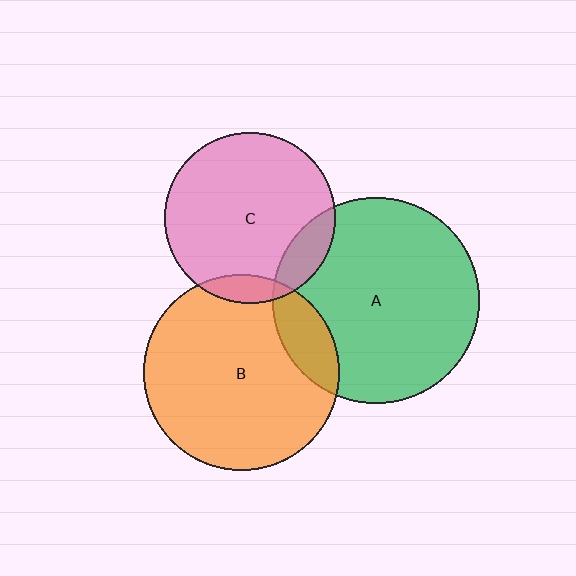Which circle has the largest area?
Circle A (green).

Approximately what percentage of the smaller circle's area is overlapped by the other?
Approximately 15%.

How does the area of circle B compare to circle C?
Approximately 1.3 times.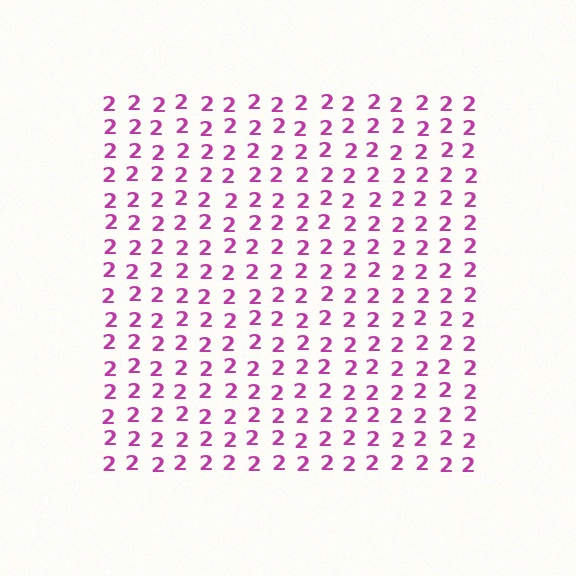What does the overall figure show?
The overall figure shows a square.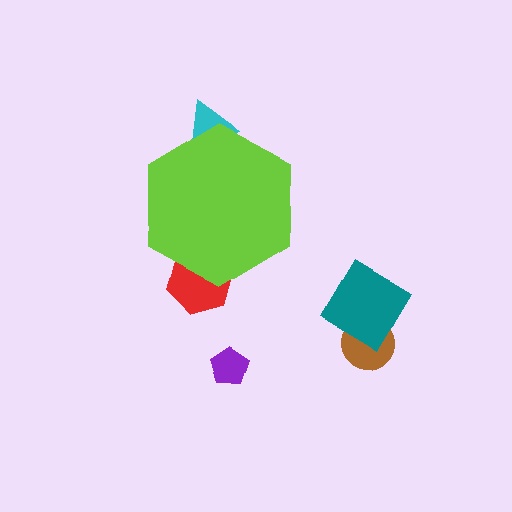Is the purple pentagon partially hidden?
No, the purple pentagon is fully visible.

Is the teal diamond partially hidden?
No, the teal diamond is fully visible.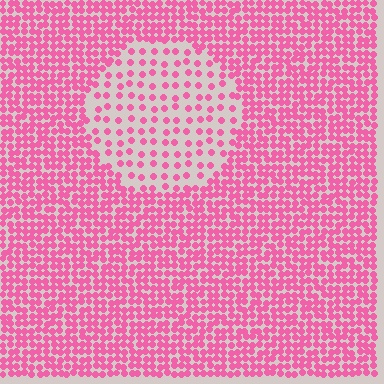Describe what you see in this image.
The image contains small pink elements arranged at two different densities. A circle-shaped region is visible where the elements are less densely packed than the surrounding area.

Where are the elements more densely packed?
The elements are more densely packed outside the circle boundary.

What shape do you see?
I see a circle.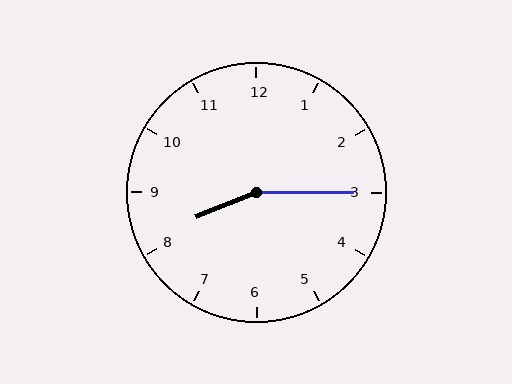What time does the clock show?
8:15.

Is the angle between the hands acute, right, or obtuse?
It is obtuse.